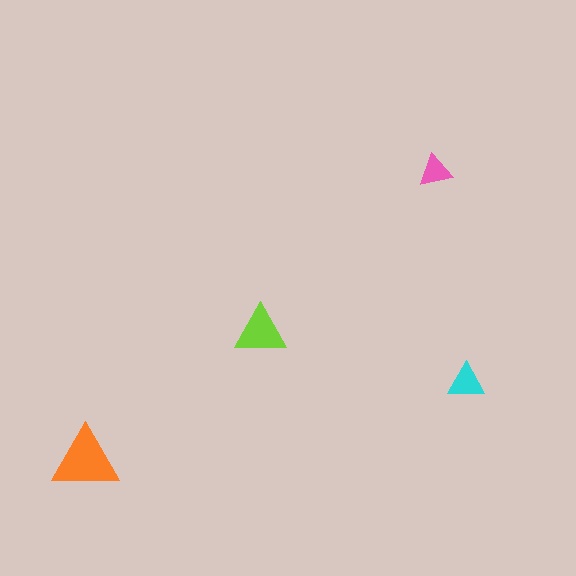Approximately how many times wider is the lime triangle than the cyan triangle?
About 1.5 times wider.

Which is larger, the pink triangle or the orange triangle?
The orange one.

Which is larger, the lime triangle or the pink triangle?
The lime one.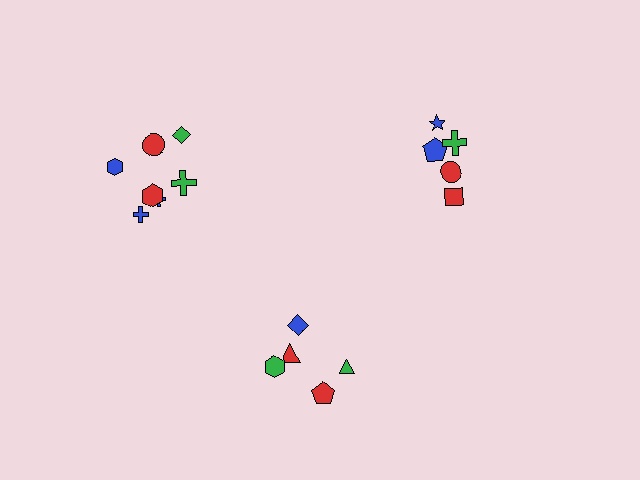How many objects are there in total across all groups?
There are 17 objects.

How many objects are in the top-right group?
There are 5 objects.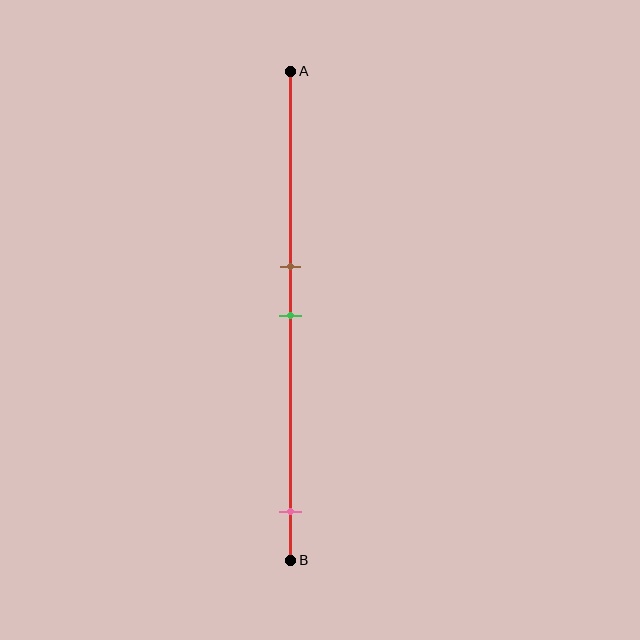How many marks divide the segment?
There are 3 marks dividing the segment.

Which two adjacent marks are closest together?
The brown and green marks are the closest adjacent pair.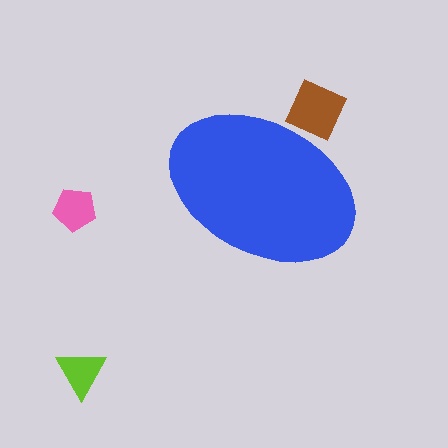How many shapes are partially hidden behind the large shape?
1 shape is partially hidden.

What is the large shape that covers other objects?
A blue ellipse.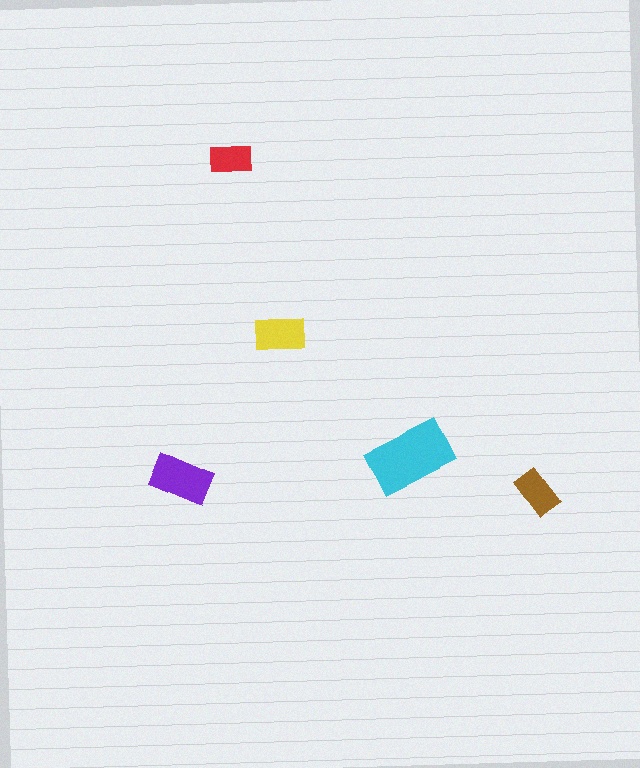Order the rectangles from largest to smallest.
the cyan one, the purple one, the yellow one, the brown one, the red one.